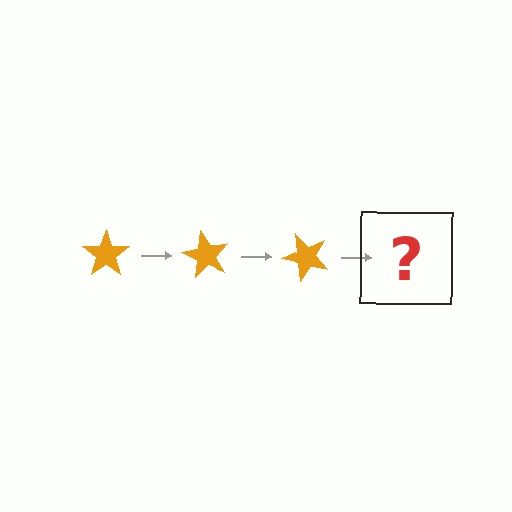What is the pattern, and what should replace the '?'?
The pattern is that the star rotates 60 degrees each step. The '?' should be an orange star rotated 180 degrees.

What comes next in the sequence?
The next element should be an orange star rotated 180 degrees.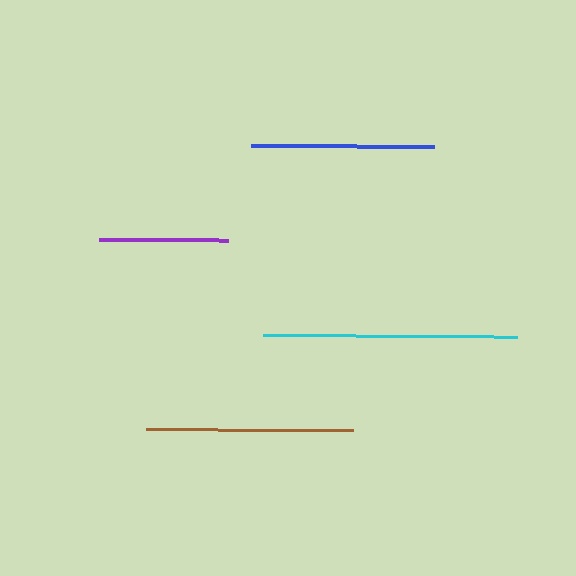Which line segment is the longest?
The cyan line is the longest at approximately 254 pixels.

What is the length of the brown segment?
The brown segment is approximately 207 pixels long.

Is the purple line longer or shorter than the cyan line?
The cyan line is longer than the purple line.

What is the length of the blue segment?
The blue segment is approximately 183 pixels long.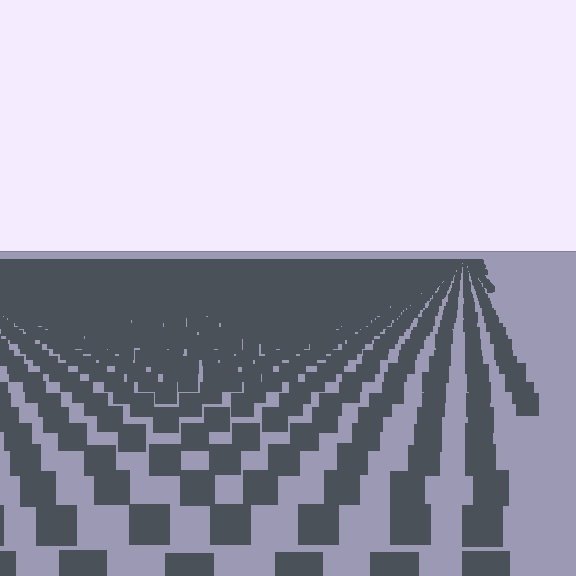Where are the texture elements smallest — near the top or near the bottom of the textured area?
Near the top.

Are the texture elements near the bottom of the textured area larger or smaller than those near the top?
Larger. Near the bottom, elements are closer to the viewer and appear at a bigger on-screen size.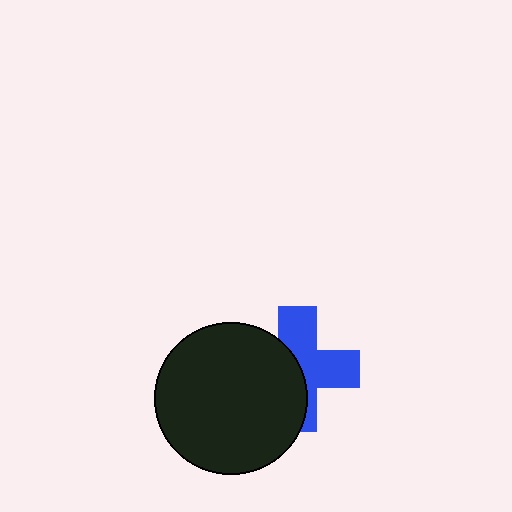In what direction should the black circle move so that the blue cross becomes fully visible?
The black circle should move left. That is the shortest direction to clear the overlap and leave the blue cross fully visible.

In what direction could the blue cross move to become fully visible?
The blue cross could move right. That would shift it out from behind the black circle entirely.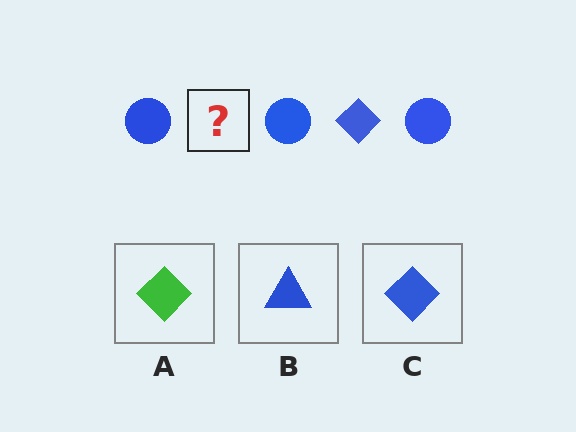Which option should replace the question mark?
Option C.